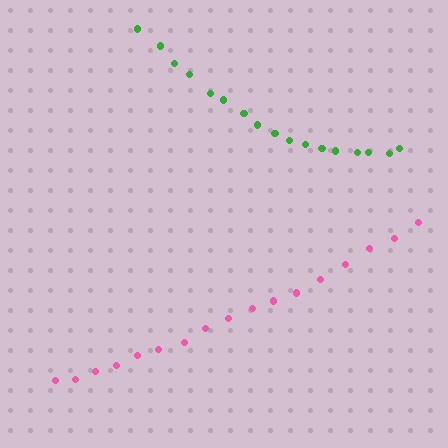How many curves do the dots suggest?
There are 2 distinct paths.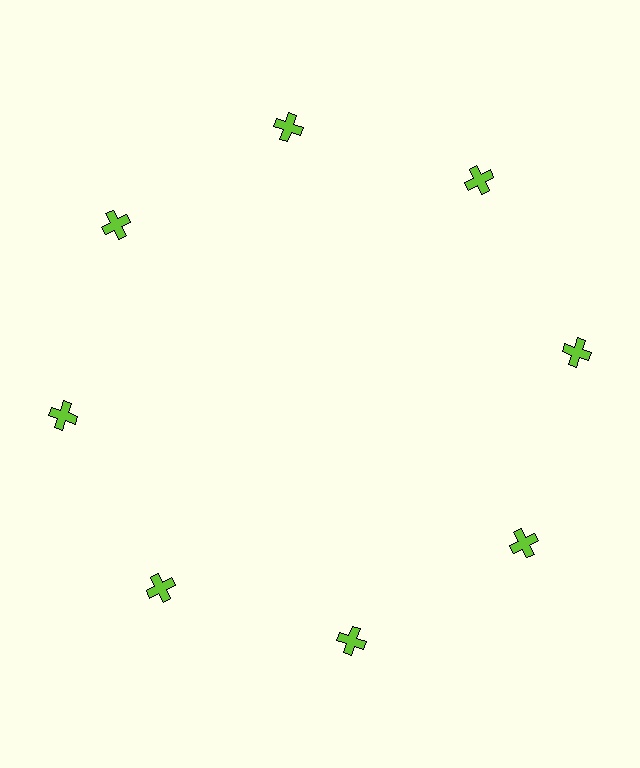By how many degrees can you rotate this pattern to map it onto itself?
The pattern maps onto itself every 45 degrees of rotation.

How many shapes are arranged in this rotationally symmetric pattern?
There are 8 shapes, arranged in 8 groups of 1.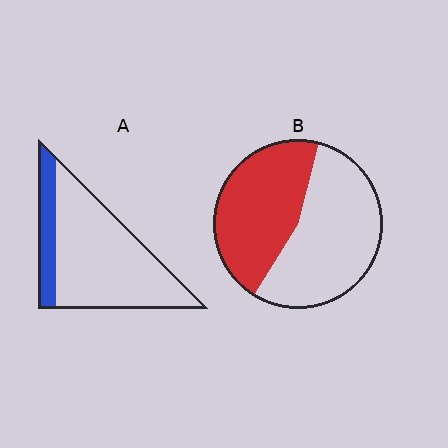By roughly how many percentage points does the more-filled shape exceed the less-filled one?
By roughly 25 percentage points (B over A).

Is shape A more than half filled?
No.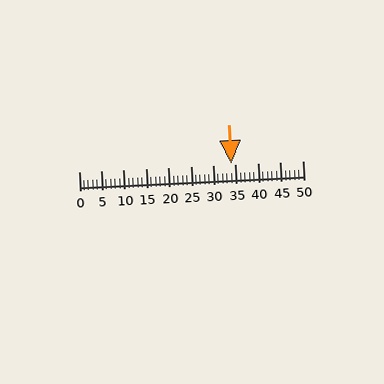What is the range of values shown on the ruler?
The ruler shows values from 0 to 50.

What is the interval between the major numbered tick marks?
The major tick marks are spaced 5 units apart.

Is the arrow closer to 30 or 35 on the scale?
The arrow is closer to 35.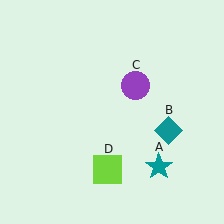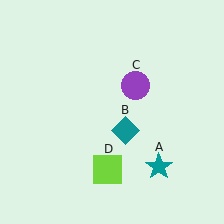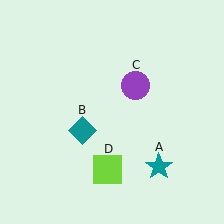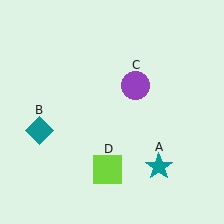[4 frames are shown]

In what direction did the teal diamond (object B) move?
The teal diamond (object B) moved left.